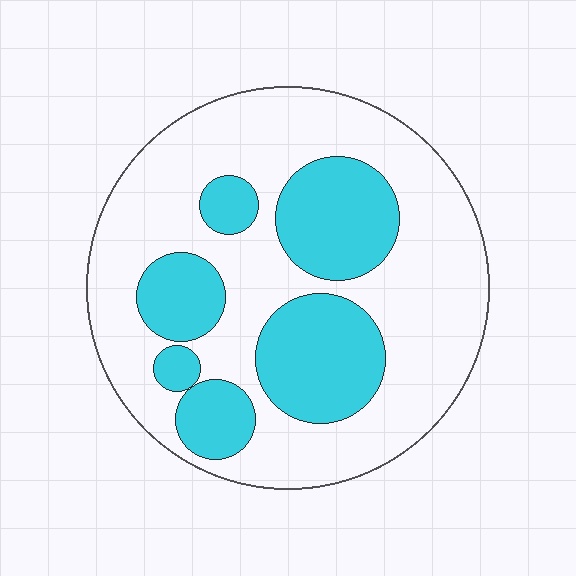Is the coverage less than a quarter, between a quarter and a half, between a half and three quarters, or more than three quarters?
Between a quarter and a half.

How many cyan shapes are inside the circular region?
6.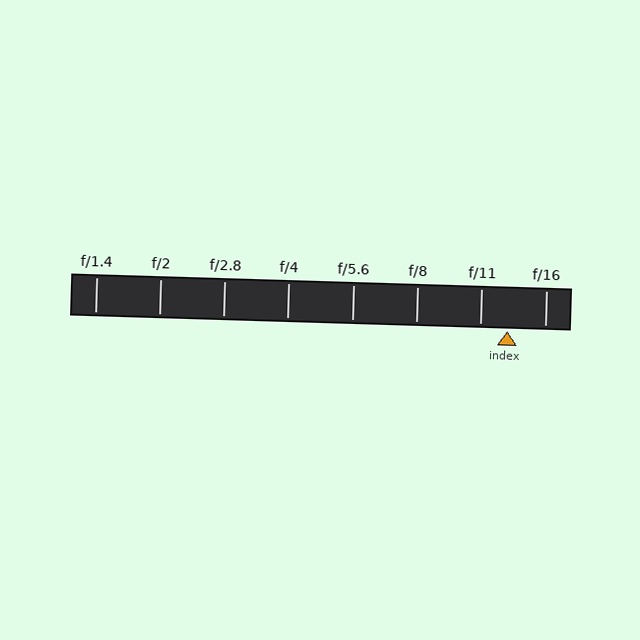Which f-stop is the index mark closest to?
The index mark is closest to f/11.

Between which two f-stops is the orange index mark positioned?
The index mark is between f/11 and f/16.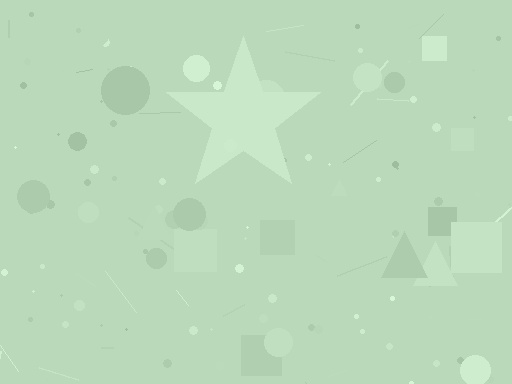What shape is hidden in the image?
A star is hidden in the image.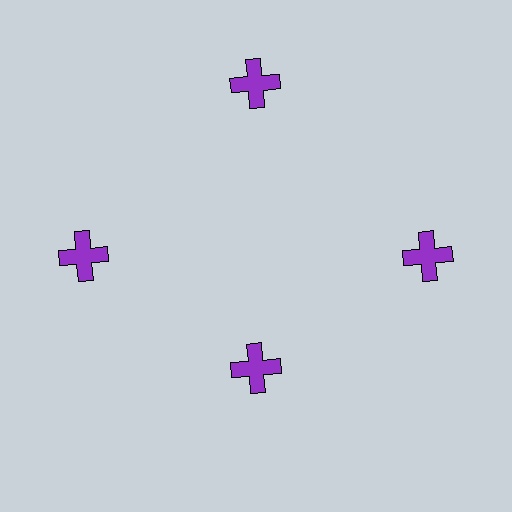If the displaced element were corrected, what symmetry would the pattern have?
It would have 4-fold rotational symmetry — the pattern would map onto itself every 90 degrees.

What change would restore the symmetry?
The symmetry would be restored by moving it outward, back onto the ring so that all 4 crosses sit at equal angles and equal distance from the center.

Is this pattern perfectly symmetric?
No. The 4 purple crosses are arranged in a ring, but one element near the 6 o'clock position is pulled inward toward the center, breaking the 4-fold rotational symmetry.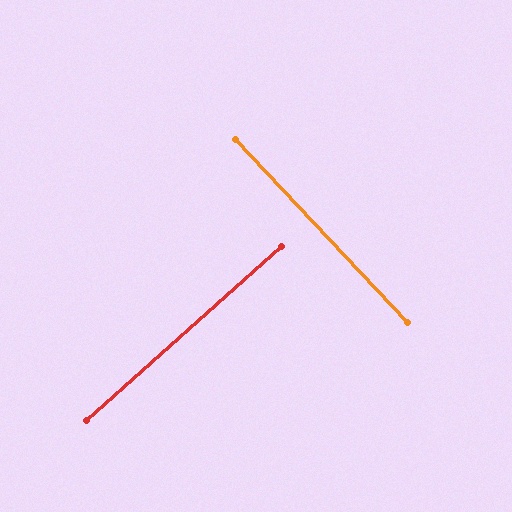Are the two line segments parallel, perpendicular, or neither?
Perpendicular — they meet at approximately 89°.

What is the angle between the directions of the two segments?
Approximately 89 degrees.